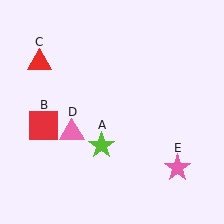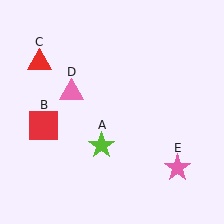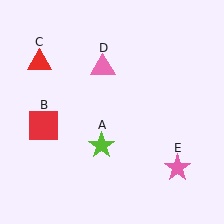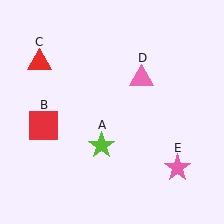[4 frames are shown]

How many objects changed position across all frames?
1 object changed position: pink triangle (object D).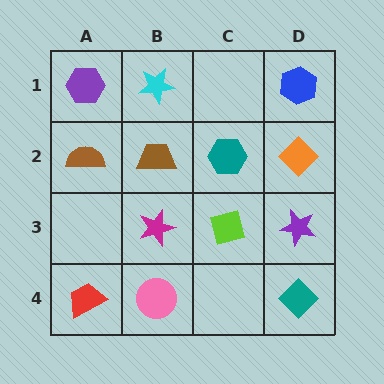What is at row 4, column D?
A teal diamond.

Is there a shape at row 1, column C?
No, that cell is empty.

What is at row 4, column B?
A pink circle.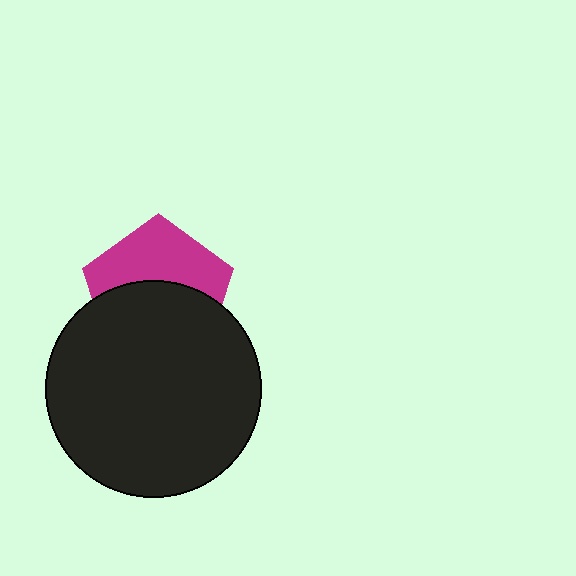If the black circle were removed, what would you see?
You would see the complete magenta pentagon.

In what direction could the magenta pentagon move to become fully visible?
The magenta pentagon could move up. That would shift it out from behind the black circle entirely.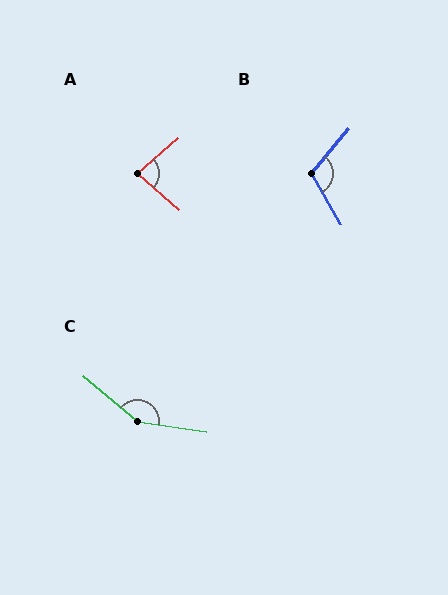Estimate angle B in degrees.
Approximately 110 degrees.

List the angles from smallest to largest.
A (82°), B (110°), C (149°).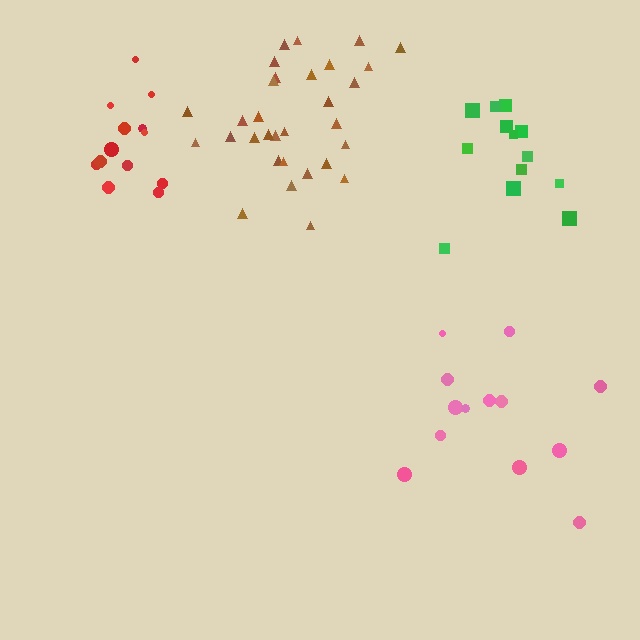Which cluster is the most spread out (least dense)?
Pink.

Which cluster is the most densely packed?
Red.